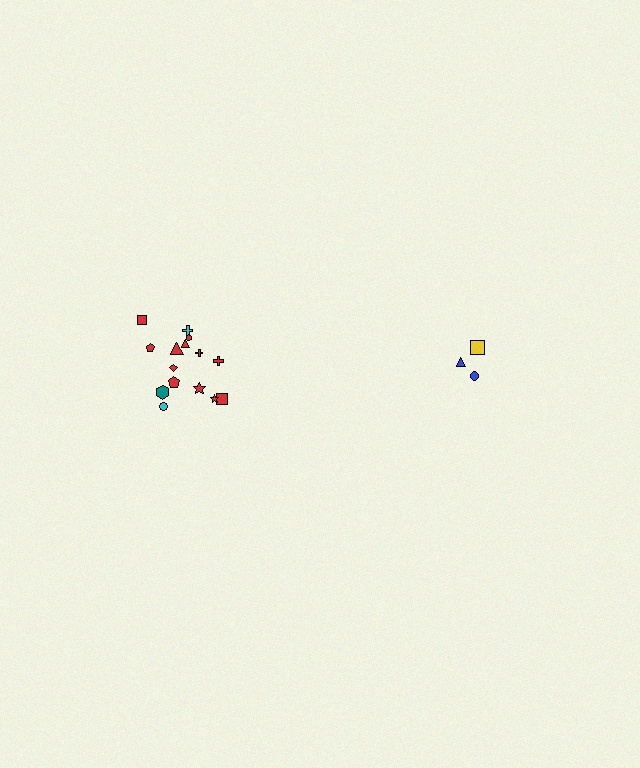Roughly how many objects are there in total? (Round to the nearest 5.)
Roughly 20 objects in total.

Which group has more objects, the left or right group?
The left group.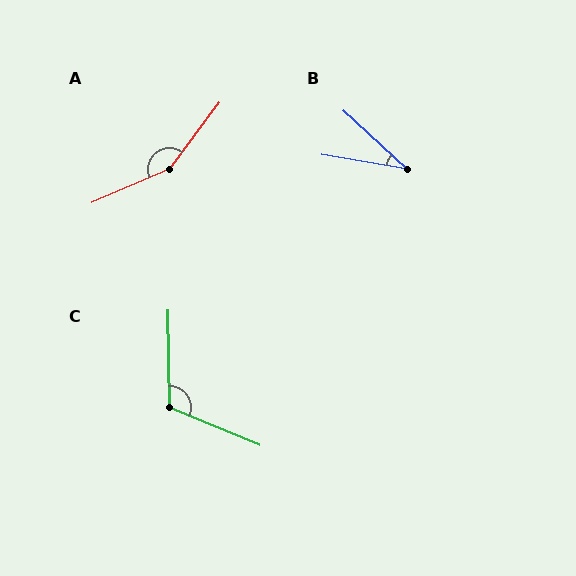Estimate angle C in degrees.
Approximately 113 degrees.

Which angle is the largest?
A, at approximately 150 degrees.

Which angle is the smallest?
B, at approximately 33 degrees.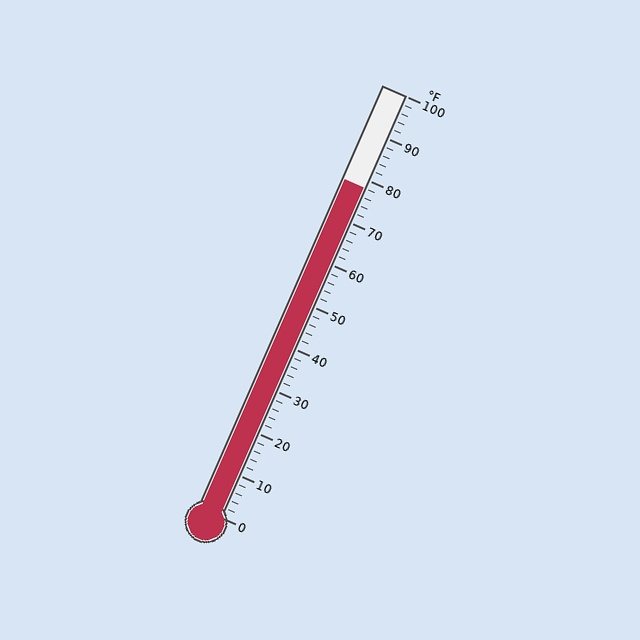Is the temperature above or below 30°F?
The temperature is above 30°F.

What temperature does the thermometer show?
The thermometer shows approximately 78°F.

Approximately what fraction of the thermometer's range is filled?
The thermometer is filled to approximately 80% of its range.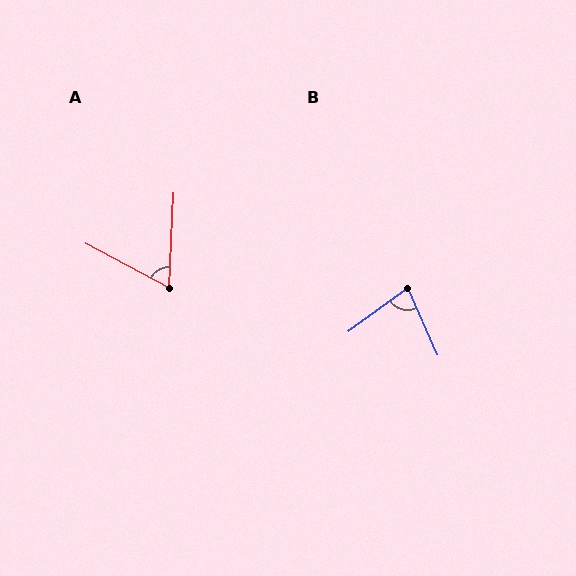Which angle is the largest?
B, at approximately 78 degrees.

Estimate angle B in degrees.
Approximately 78 degrees.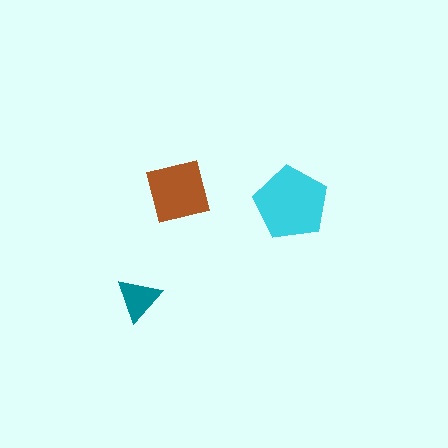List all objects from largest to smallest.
The cyan pentagon, the brown square, the teal triangle.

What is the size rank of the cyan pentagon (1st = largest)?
1st.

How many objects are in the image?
There are 3 objects in the image.